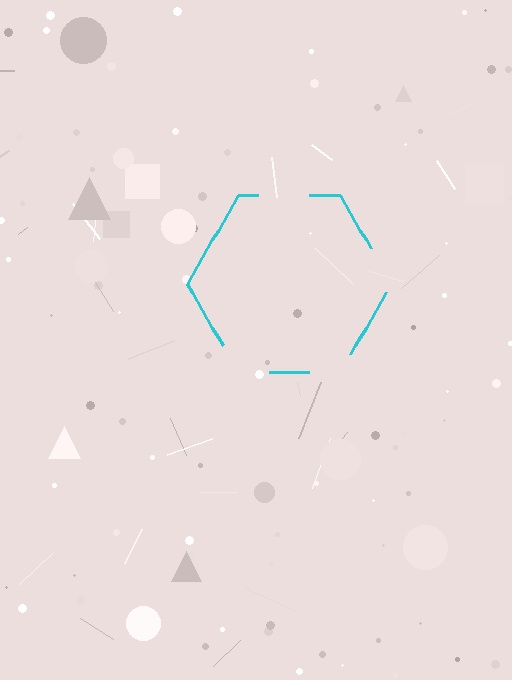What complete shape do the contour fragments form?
The contour fragments form a hexagon.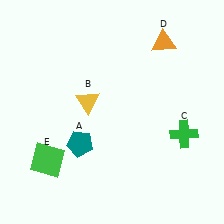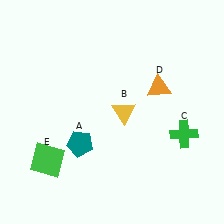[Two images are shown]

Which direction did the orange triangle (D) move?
The orange triangle (D) moved down.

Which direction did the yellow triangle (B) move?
The yellow triangle (B) moved right.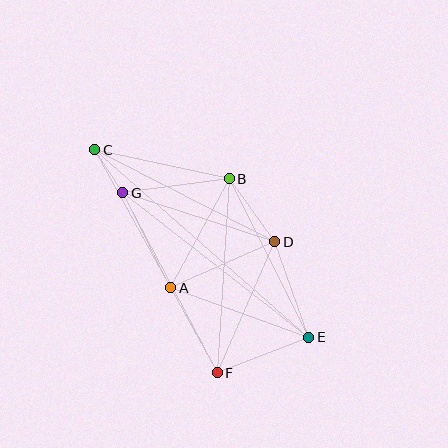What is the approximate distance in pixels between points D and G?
The distance between D and G is approximately 160 pixels.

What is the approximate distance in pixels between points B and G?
The distance between B and G is approximately 108 pixels.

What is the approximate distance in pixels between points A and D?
The distance between A and D is approximately 114 pixels.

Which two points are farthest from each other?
Points C and E are farthest from each other.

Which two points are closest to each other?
Points C and G are closest to each other.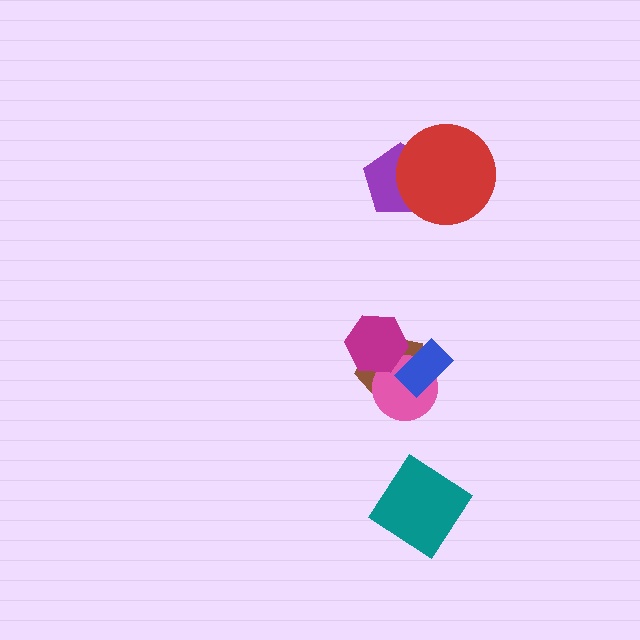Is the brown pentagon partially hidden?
Yes, it is partially covered by another shape.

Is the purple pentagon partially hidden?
Yes, it is partially covered by another shape.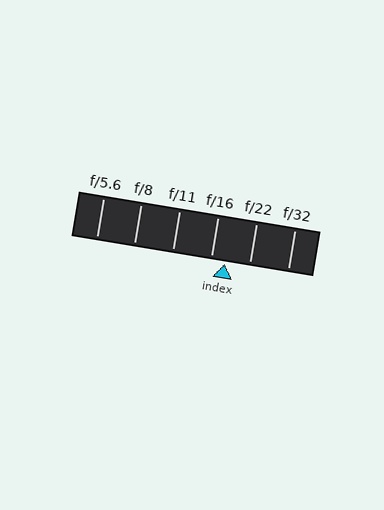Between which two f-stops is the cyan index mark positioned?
The index mark is between f/16 and f/22.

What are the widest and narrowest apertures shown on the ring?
The widest aperture shown is f/5.6 and the narrowest is f/32.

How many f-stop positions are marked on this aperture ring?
There are 6 f-stop positions marked.